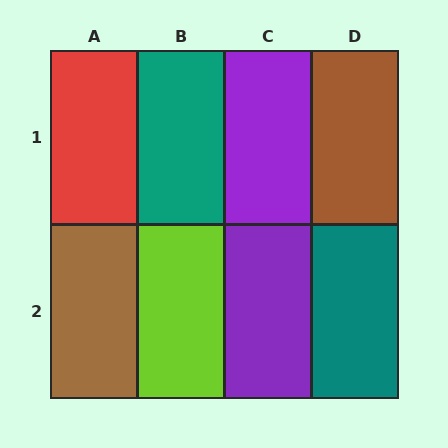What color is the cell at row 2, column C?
Purple.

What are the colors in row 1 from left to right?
Red, teal, purple, brown.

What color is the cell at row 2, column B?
Lime.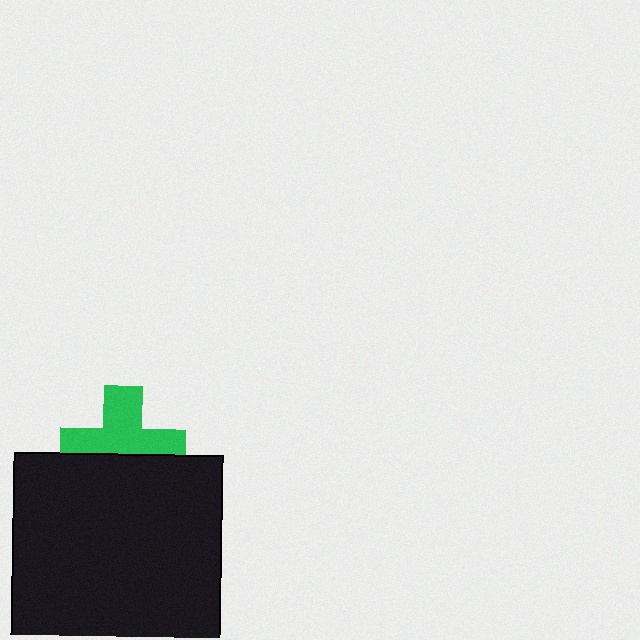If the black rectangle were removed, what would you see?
You would see the complete green cross.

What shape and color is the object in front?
The object in front is a black rectangle.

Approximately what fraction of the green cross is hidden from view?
Roughly 41% of the green cross is hidden behind the black rectangle.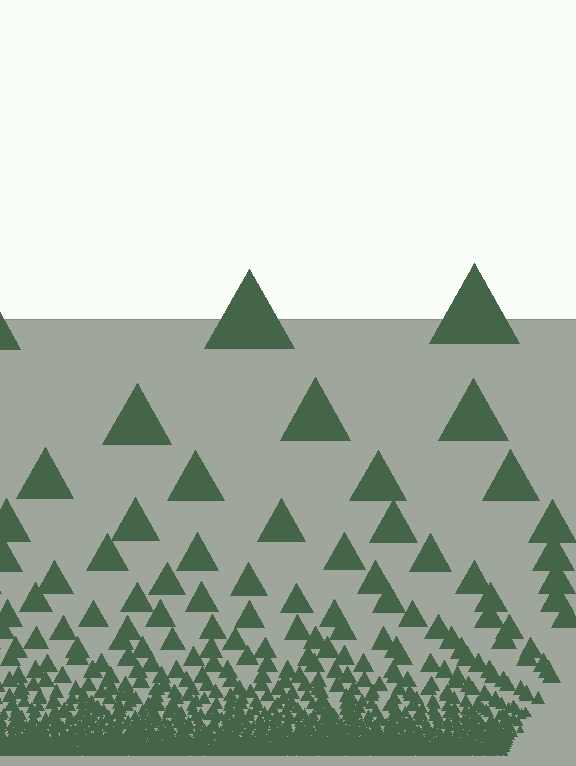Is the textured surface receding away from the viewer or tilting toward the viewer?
The surface appears to tilt toward the viewer. Texture elements get larger and sparser toward the top.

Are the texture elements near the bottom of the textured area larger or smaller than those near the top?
Smaller. The gradient is inverted — elements near the bottom are smaller and denser.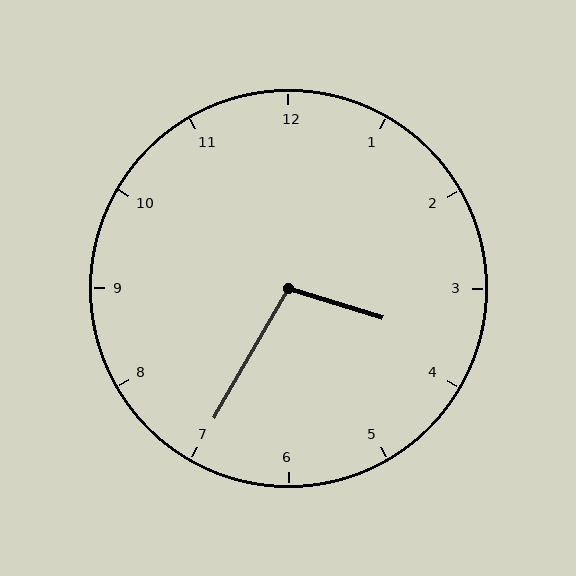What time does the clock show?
3:35.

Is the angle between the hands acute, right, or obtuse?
It is obtuse.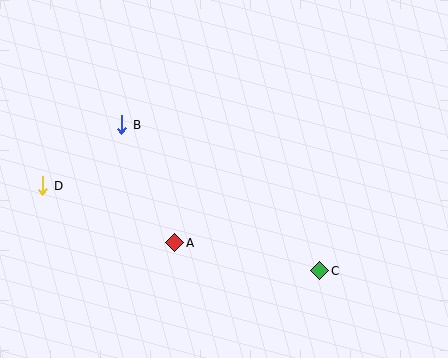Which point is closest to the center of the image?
Point A at (174, 243) is closest to the center.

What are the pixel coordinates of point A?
Point A is at (174, 243).